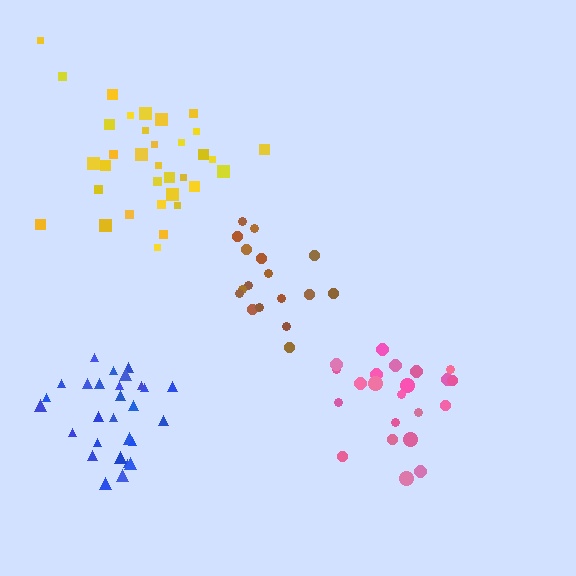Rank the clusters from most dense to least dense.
blue, yellow, brown, pink.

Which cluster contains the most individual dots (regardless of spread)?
Yellow (34).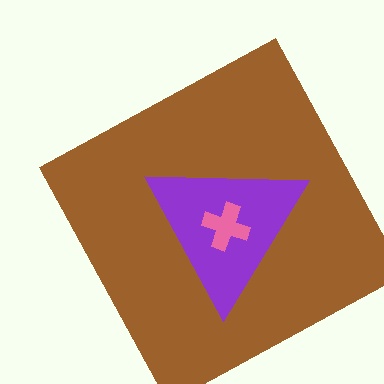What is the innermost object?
The pink cross.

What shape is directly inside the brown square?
The purple triangle.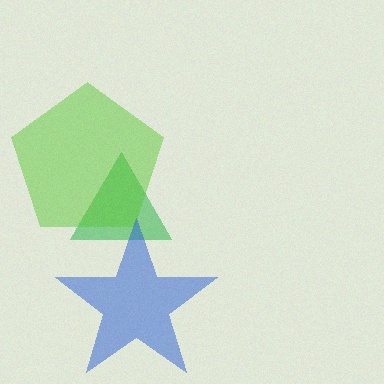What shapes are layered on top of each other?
The layered shapes are: a green triangle, a lime pentagon, a blue star.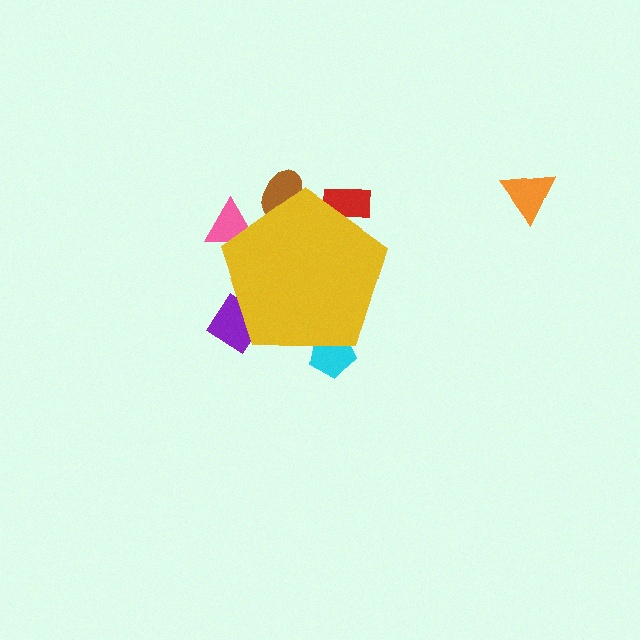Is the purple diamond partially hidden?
Yes, the purple diamond is partially hidden behind the yellow pentagon.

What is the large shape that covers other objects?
A yellow pentagon.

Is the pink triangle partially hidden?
Yes, the pink triangle is partially hidden behind the yellow pentagon.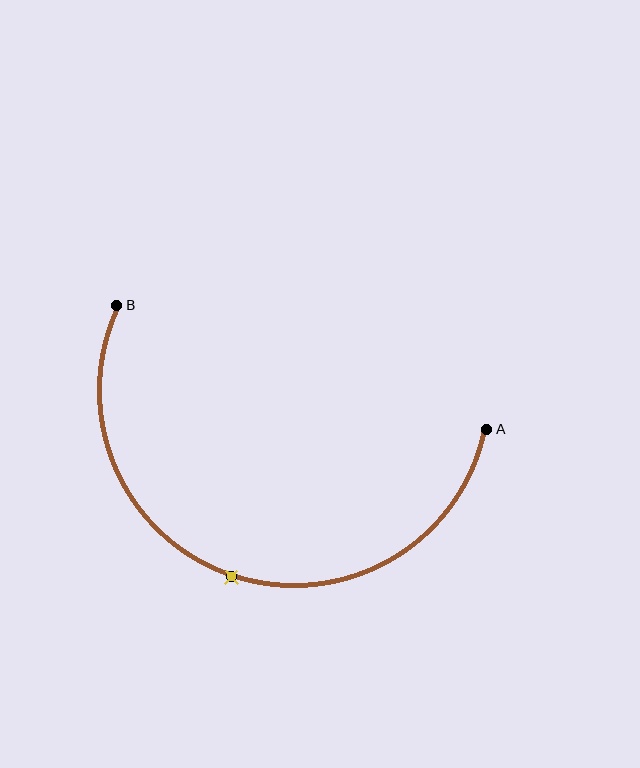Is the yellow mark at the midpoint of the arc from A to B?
Yes. The yellow mark lies on the arc at equal arc-length from both A and B — it is the arc midpoint.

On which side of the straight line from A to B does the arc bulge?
The arc bulges below the straight line connecting A and B.